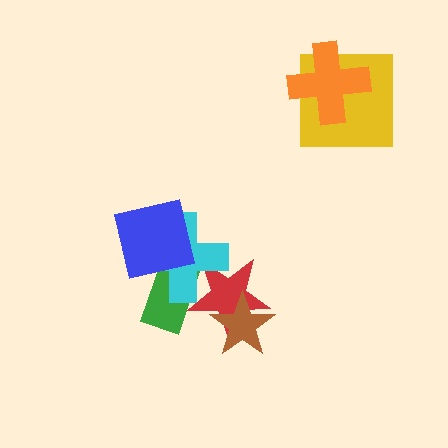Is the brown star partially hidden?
No, no other shape covers it.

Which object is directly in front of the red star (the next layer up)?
The cyan cross is directly in front of the red star.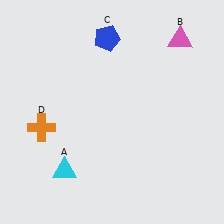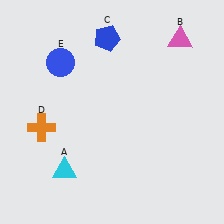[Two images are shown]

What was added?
A blue circle (E) was added in Image 2.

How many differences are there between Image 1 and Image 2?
There is 1 difference between the two images.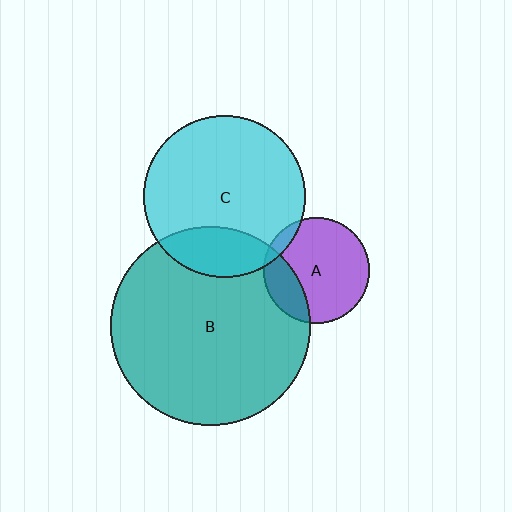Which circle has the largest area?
Circle B (teal).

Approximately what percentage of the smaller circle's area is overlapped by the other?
Approximately 10%.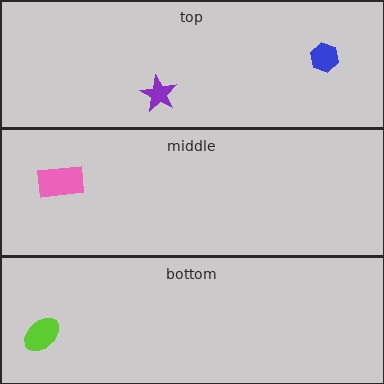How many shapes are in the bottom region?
1.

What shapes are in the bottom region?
The lime ellipse.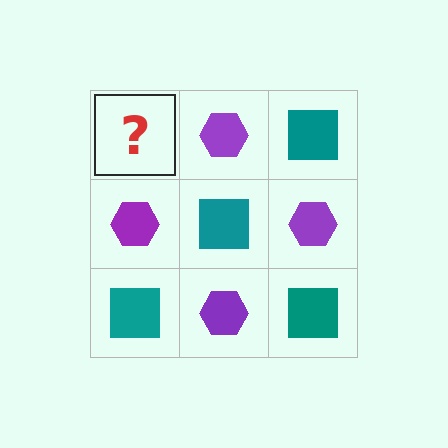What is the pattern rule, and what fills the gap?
The rule is that it alternates teal square and purple hexagon in a checkerboard pattern. The gap should be filled with a teal square.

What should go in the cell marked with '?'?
The missing cell should contain a teal square.